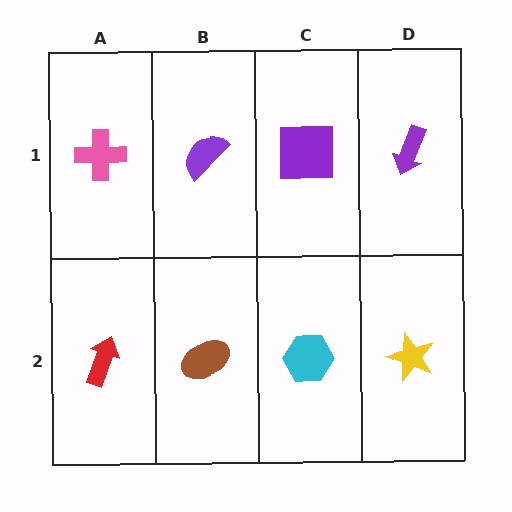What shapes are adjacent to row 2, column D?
A purple arrow (row 1, column D), a cyan hexagon (row 2, column C).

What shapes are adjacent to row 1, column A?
A red arrow (row 2, column A), a purple semicircle (row 1, column B).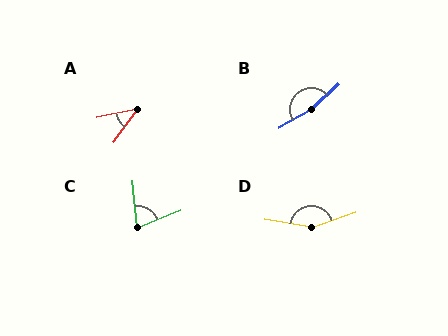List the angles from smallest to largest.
A (42°), C (74°), D (152°), B (167°).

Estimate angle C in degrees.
Approximately 74 degrees.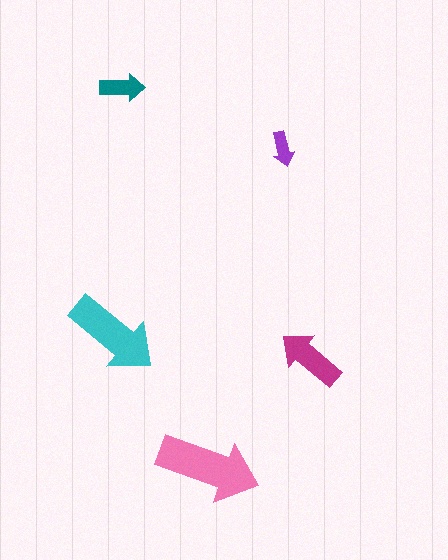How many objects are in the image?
There are 5 objects in the image.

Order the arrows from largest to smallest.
the pink one, the cyan one, the magenta one, the teal one, the purple one.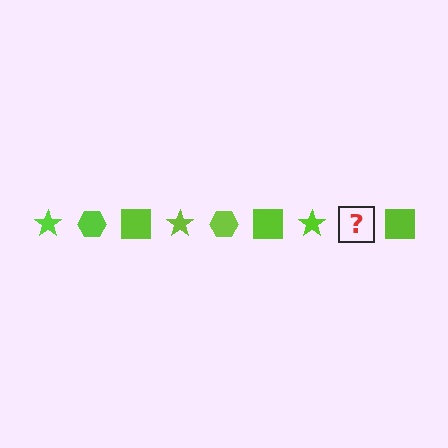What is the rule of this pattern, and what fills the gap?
The rule is that the pattern cycles through star, hexagon, square shapes in lime. The gap should be filled with a lime hexagon.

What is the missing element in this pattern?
The missing element is a lime hexagon.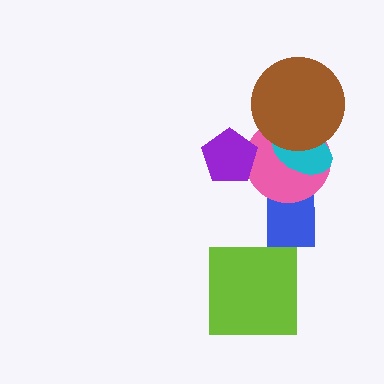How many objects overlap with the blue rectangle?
2 objects overlap with the blue rectangle.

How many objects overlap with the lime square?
0 objects overlap with the lime square.